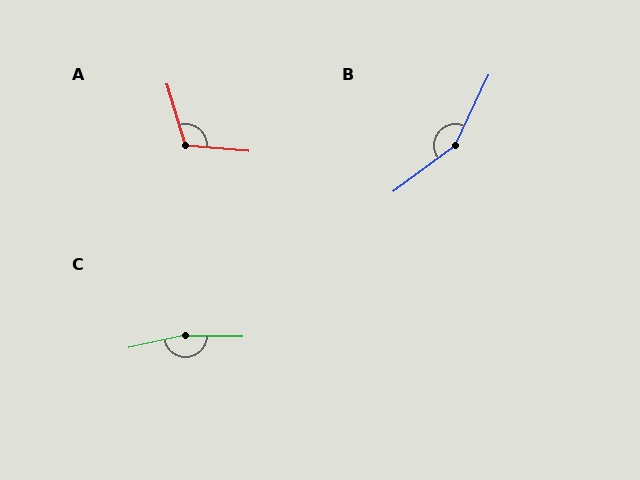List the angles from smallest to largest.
A (111°), B (152°), C (167°).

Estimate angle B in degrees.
Approximately 152 degrees.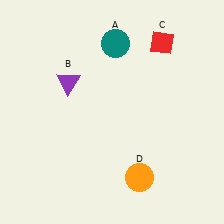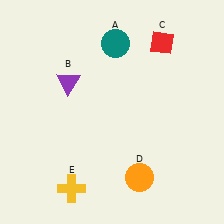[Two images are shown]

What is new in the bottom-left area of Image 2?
A yellow cross (E) was added in the bottom-left area of Image 2.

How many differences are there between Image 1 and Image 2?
There is 1 difference between the two images.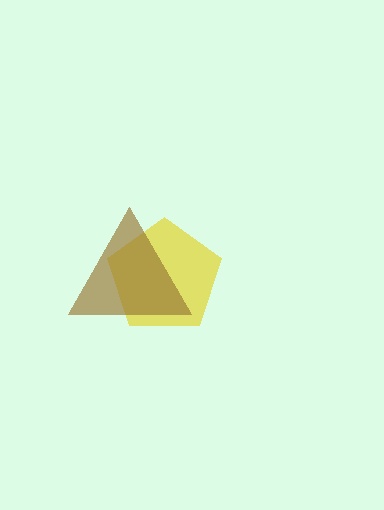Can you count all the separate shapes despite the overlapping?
Yes, there are 2 separate shapes.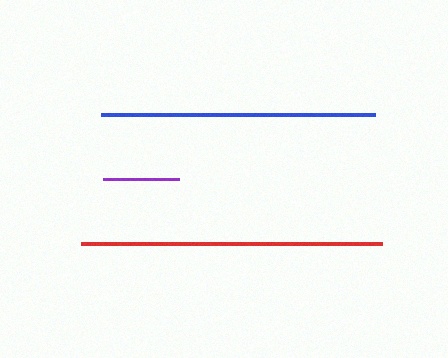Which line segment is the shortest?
The purple line is the shortest at approximately 76 pixels.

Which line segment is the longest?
The red line is the longest at approximately 301 pixels.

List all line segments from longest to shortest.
From longest to shortest: red, blue, purple.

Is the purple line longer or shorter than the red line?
The red line is longer than the purple line.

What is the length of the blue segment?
The blue segment is approximately 274 pixels long.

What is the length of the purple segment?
The purple segment is approximately 76 pixels long.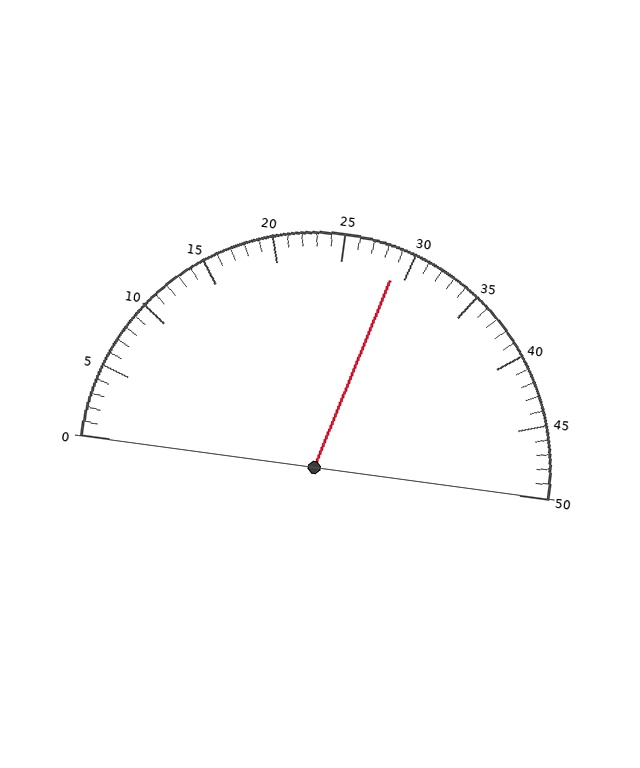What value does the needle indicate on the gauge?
The needle indicates approximately 29.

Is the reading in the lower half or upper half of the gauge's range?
The reading is in the upper half of the range (0 to 50).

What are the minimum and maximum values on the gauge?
The gauge ranges from 0 to 50.